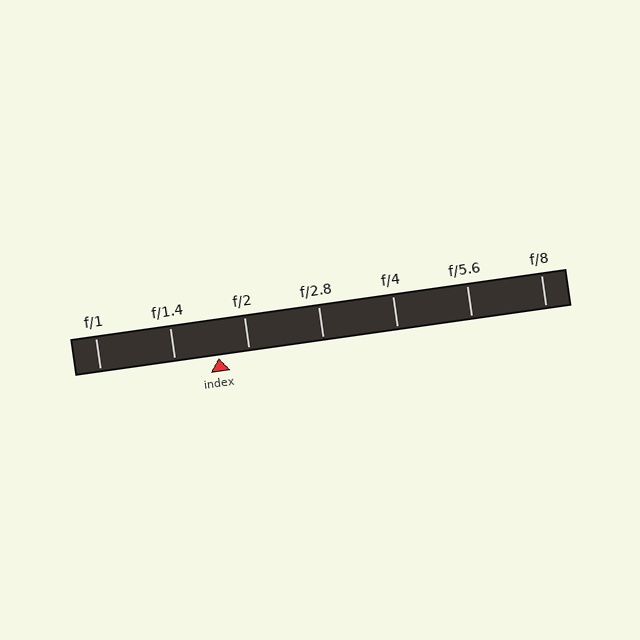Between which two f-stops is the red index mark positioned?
The index mark is between f/1.4 and f/2.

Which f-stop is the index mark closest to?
The index mark is closest to f/2.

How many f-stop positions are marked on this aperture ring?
There are 7 f-stop positions marked.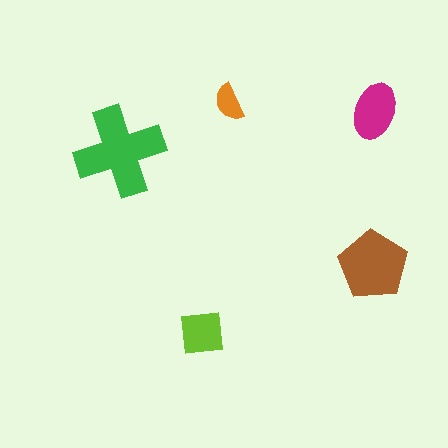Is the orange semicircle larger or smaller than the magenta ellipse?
Smaller.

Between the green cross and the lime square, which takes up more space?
The green cross.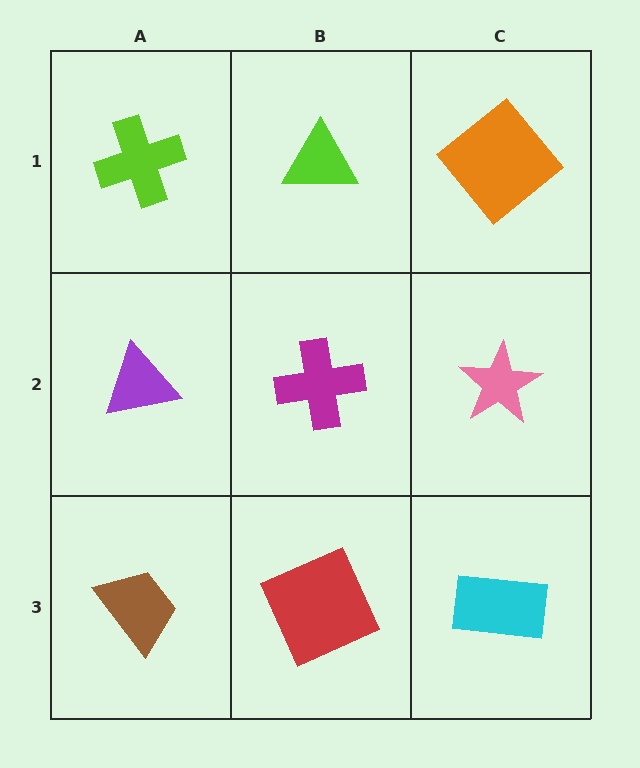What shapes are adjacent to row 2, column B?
A lime triangle (row 1, column B), a red square (row 3, column B), a purple triangle (row 2, column A), a pink star (row 2, column C).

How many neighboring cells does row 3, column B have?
3.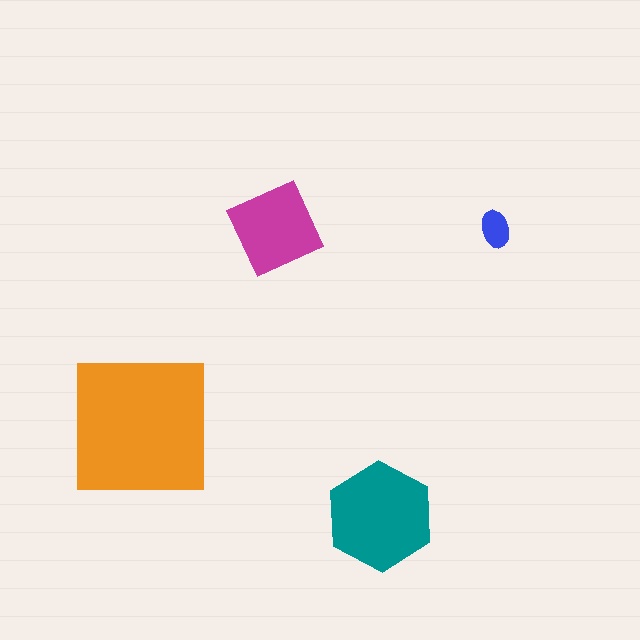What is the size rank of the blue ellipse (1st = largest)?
4th.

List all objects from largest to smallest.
The orange square, the teal hexagon, the magenta diamond, the blue ellipse.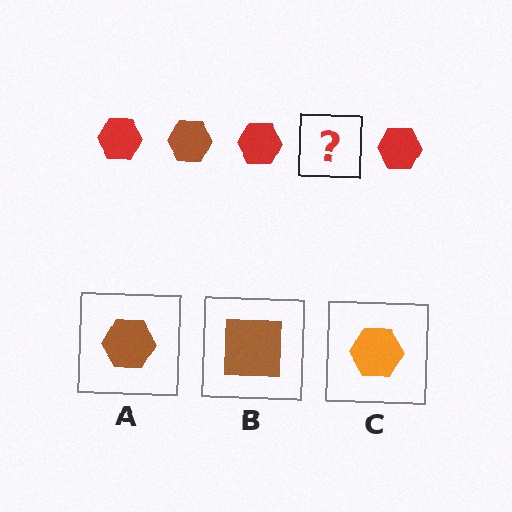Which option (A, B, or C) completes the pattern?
A.